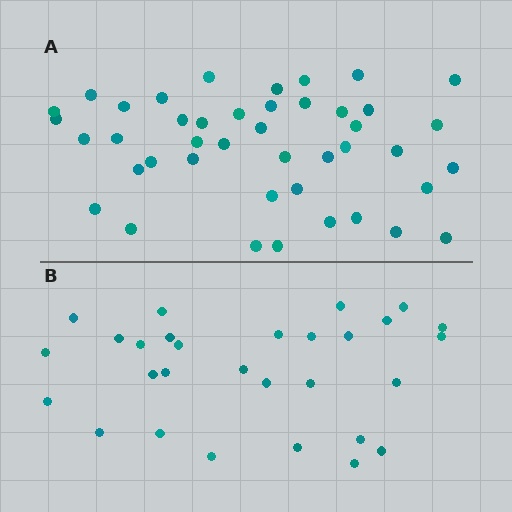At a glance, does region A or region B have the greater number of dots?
Region A (the top region) has more dots.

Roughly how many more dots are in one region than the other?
Region A has approximately 15 more dots than region B.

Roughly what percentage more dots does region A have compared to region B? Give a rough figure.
About 50% more.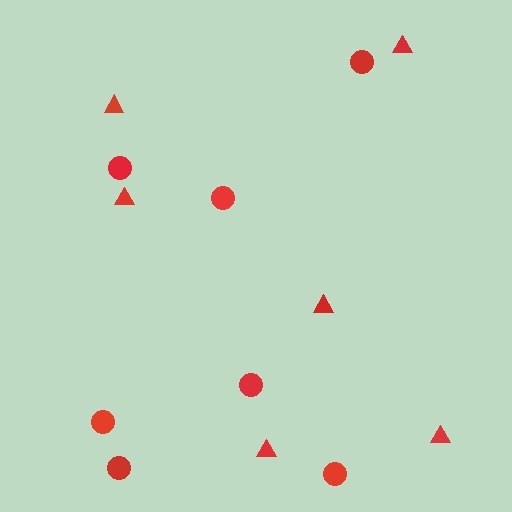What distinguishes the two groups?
There are 2 groups: one group of triangles (6) and one group of circles (7).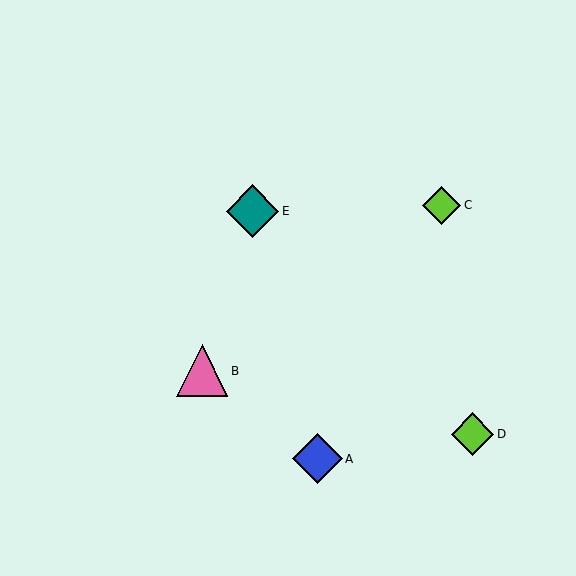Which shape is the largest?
The teal diamond (labeled E) is the largest.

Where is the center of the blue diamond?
The center of the blue diamond is at (317, 459).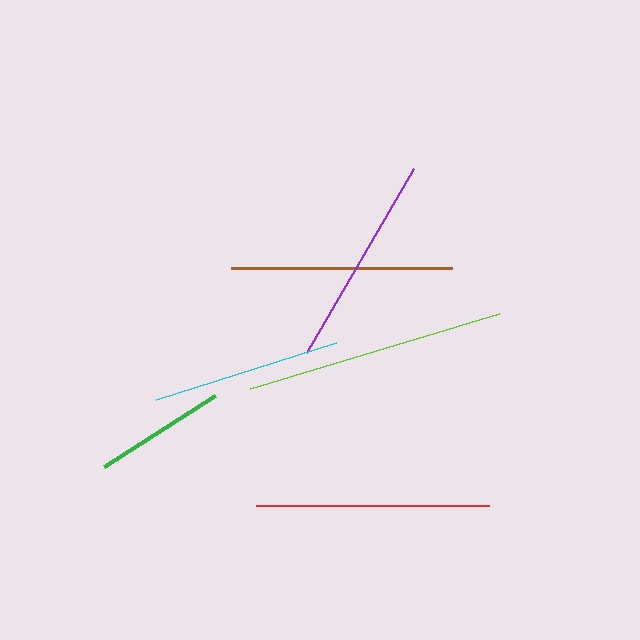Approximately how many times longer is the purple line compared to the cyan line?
The purple line is approximately 1.1 times the length of the cyan line.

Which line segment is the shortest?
The green line is the shortest at approximately 132 pixels.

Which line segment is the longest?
The lime line is the longest at approximately 260 pixels.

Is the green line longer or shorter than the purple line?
The purple line is longer than the green line.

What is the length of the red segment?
The red segment is approximately 233 pixels long.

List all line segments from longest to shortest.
From longest to shortest: lime, red, brown, purple, cyan, green.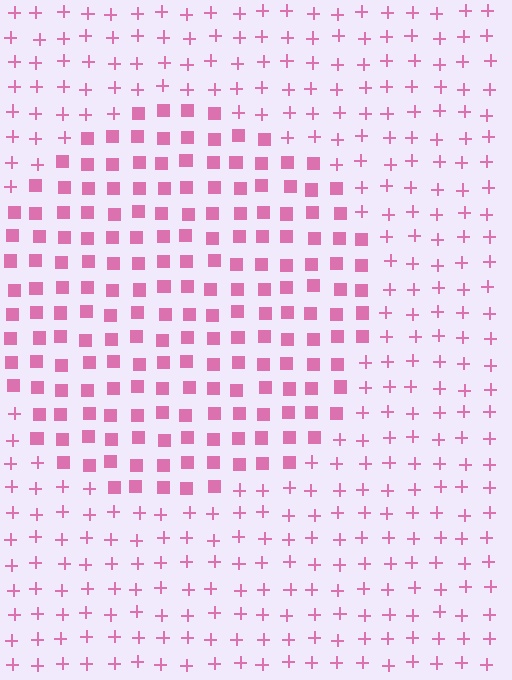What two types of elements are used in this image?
The image uses squares inside the circle region and plus signs outside it.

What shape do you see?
I see a circle.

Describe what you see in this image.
The image is filled with small pink elements arranged in a uniform grid. A circle-shaped region contains squares, while the surrounding area contains plus signs. The boundary is defined purely by the change in element shape.